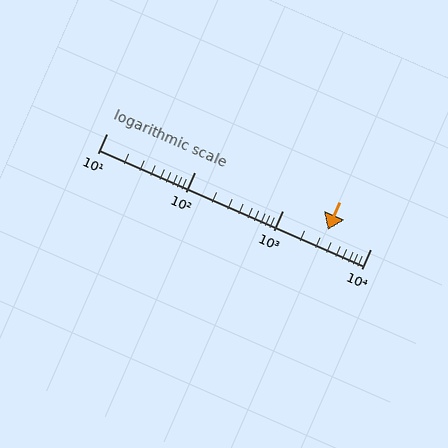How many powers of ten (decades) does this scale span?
The scale spans 3 decades, from 10 to 10000.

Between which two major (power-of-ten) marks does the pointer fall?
The pointer is between 1000 and 10000.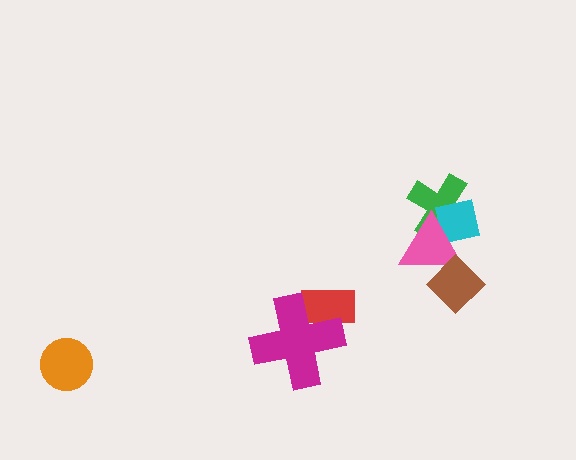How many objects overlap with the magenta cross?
1 object overlaps with the magenta cross.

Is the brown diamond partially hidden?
No, no other shape covers it.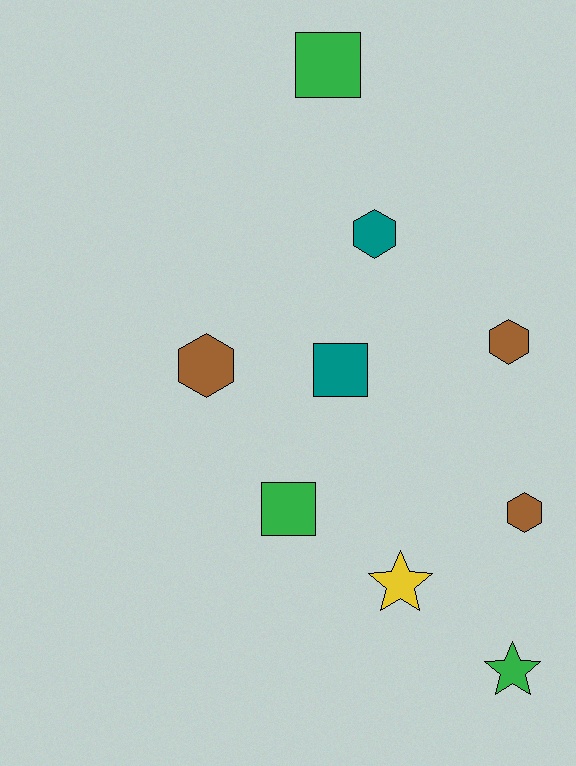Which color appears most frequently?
Green, with 3 objects.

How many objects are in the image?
There are 9 objects.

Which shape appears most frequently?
Hexagon, with 4 objects.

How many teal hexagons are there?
There is 1 teal hexagon.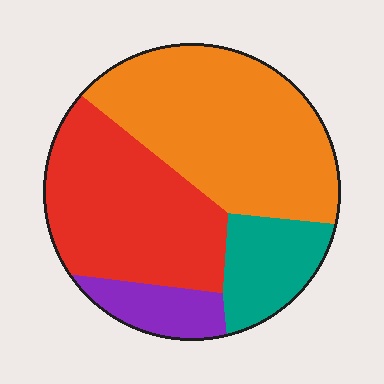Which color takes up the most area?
Orange, at roughly 45%.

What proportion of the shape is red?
Red takes up about one third (1/3) of the shape.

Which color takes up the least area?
Purple, at roughly 10%.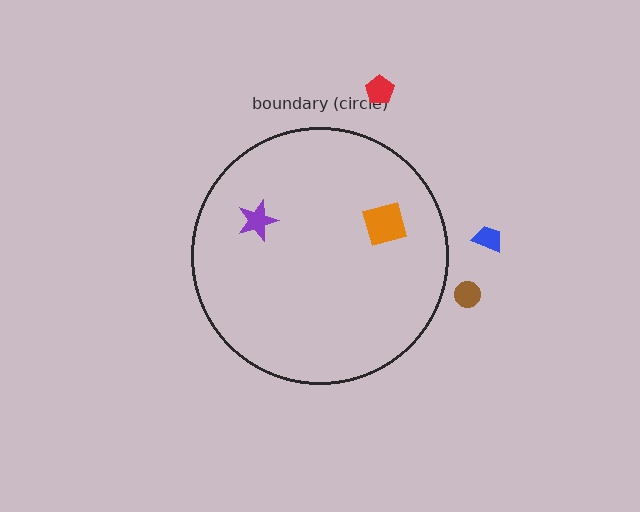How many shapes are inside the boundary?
2 inside, 3 outside.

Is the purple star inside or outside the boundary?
Inside.